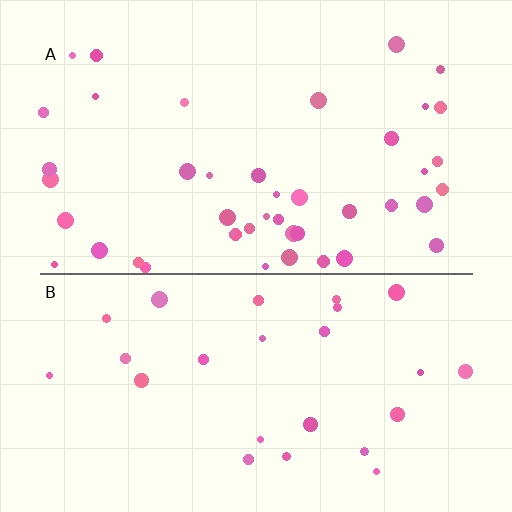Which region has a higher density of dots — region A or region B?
A (the top).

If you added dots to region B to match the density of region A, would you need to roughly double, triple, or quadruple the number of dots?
Approximately double.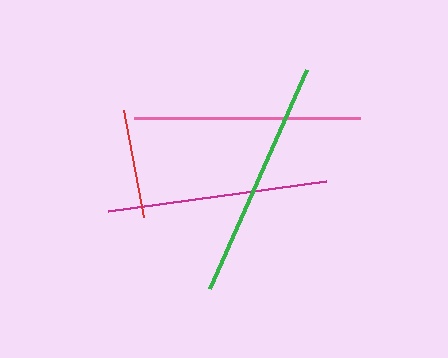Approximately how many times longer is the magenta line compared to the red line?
The magenta line is approximately 2.0 times the length of the red line.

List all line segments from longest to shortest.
From longest to shortest: green, pink, magenta, red.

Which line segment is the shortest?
The red line is the shortest at approximately 109 pixels.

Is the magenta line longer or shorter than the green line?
The green line is longer than the magenta line.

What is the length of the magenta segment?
The magenta segment is approximately 220 pixels long.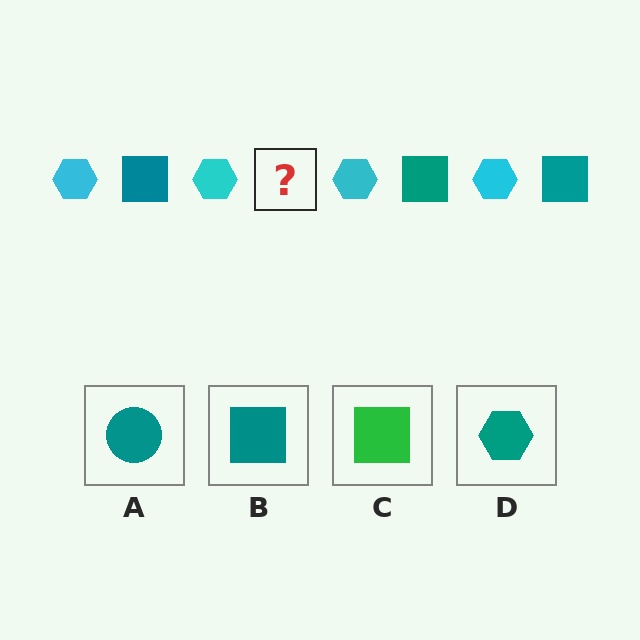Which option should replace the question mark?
Option B.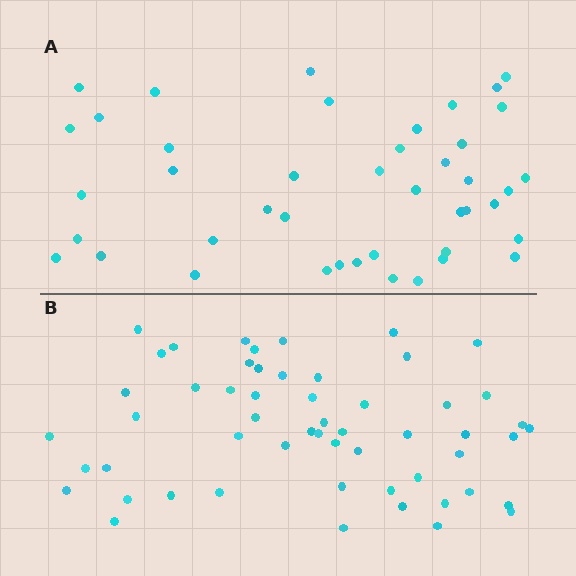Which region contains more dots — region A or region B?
Region B (the bottom region) has more dots.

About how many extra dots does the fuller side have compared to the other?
Region B has roughly 12 or so more dots than region A.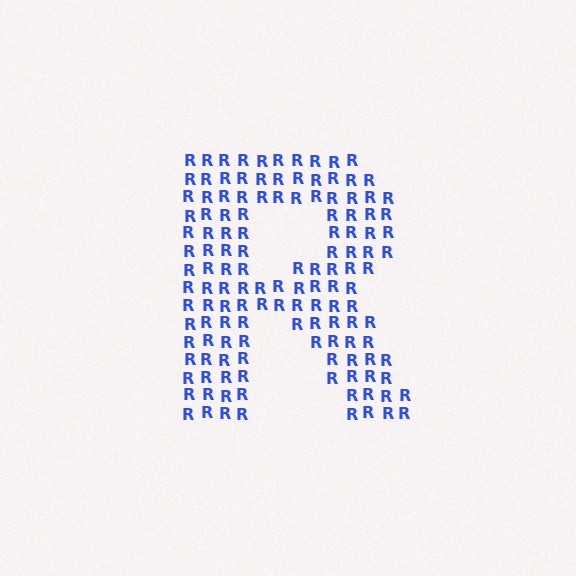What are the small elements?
The small elements are letter R's.